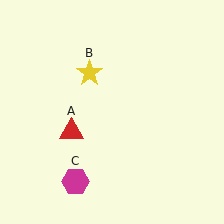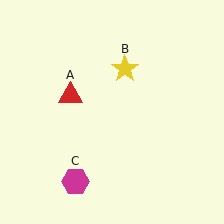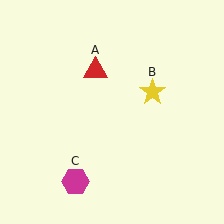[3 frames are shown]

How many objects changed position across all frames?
2 objects changed position: red triangle (object A), yellow star (object B).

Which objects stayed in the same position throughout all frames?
Magenta hexagon (object C) remained stationary.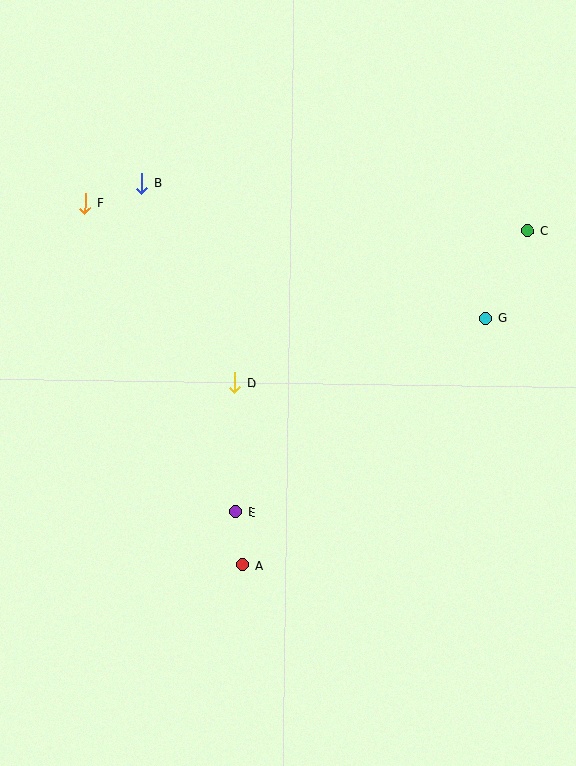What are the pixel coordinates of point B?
Point B is at (142, 183).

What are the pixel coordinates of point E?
Point E is at (236, 512).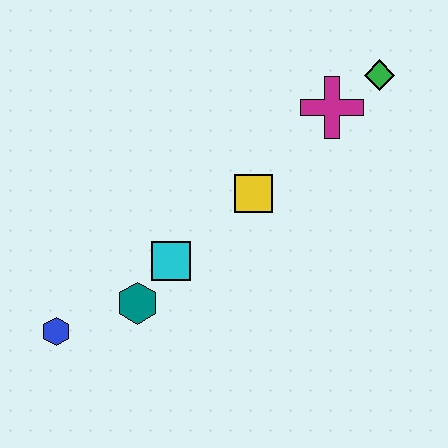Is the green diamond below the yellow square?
No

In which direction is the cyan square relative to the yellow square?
The cyan square is to the left of the yellow square.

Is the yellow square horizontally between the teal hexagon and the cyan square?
No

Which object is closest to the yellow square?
The cyan square is closest to the yellow square.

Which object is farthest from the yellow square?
The blue hexagon is farthest from the yellow square.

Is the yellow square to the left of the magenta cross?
Yes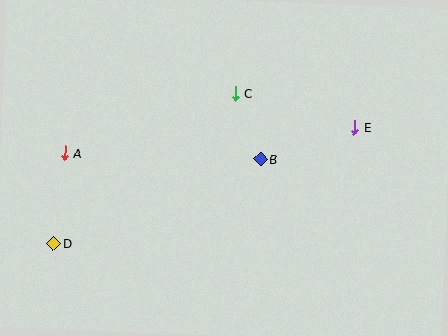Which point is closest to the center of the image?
Point B at (261, 159) is closest to the center.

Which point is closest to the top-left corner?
Point A is closest to the top-left corner.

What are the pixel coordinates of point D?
Point D is at (54, 243).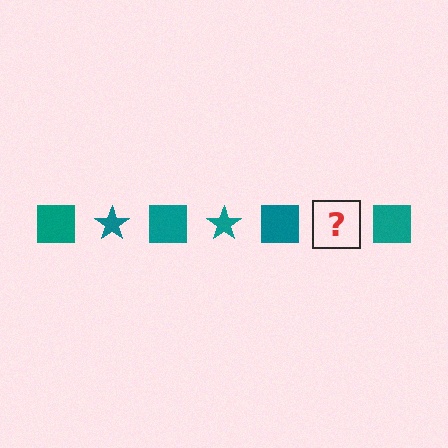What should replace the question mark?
The question mark should be replaced with a teal star.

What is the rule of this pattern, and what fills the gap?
The rule is that the pattern cycles through square, star shapes in teal. The gap should be filled with a teal star.